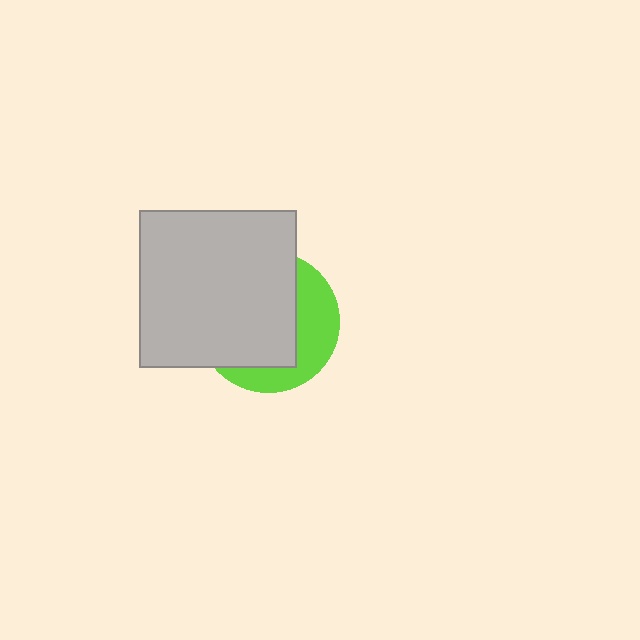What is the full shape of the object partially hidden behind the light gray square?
The partially hidden object is a lime circle.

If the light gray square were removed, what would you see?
You would see the complete lime circle.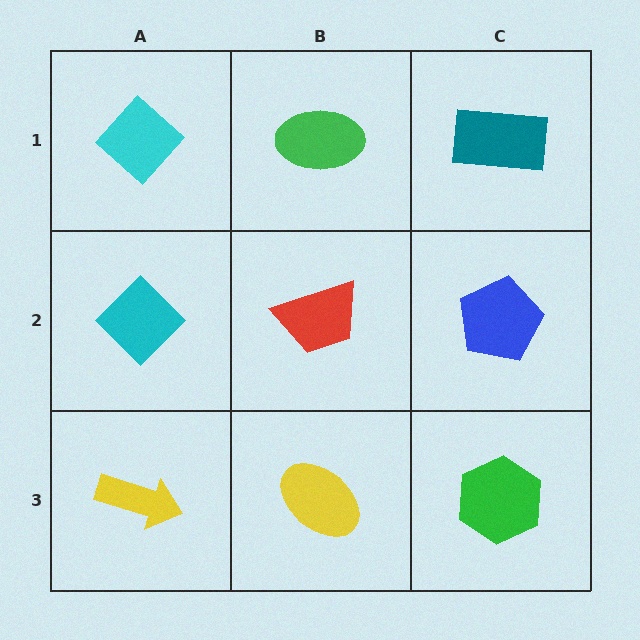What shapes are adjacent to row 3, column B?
A red trapezoid (row 2, column B), a yellow arrow (row 3, column A), a green hexagon (row 3, column C).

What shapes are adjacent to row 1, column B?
A red trapezoid (row 2, column B), a cyan diamond (row 1, column A), a teal rectangle (row 1, column C).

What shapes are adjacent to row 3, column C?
A blue pentagon (row 2, column C), a yellow ellipse (row 3, column B).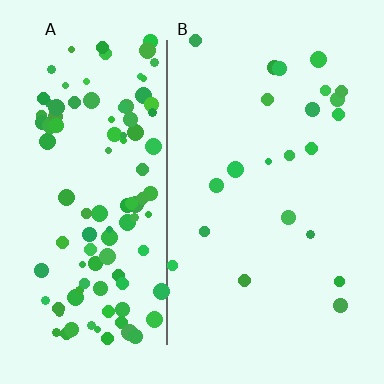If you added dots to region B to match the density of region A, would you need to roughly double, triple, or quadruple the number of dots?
Approximately quadruple.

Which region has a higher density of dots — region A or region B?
A (the left).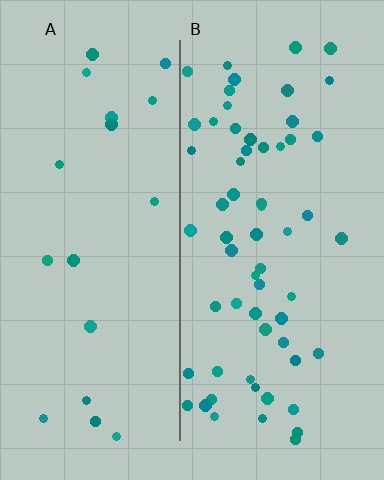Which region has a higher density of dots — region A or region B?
B (the right).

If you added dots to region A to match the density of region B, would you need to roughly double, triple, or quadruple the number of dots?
Approximately triple.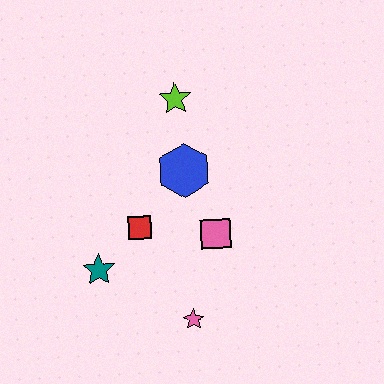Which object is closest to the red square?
The teal star is closest to the red square.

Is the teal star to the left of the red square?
Yes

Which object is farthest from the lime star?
The pink star is farthest from the lime star.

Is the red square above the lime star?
No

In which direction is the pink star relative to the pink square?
The pink star is below the pink square.